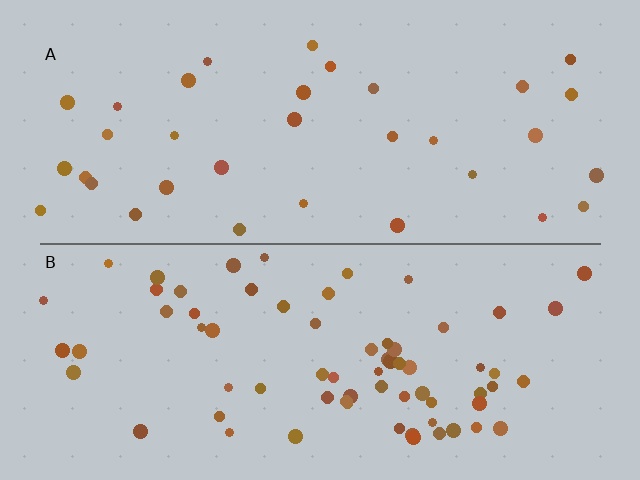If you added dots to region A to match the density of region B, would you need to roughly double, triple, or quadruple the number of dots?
Approximately double.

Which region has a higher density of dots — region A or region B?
B (the bottom).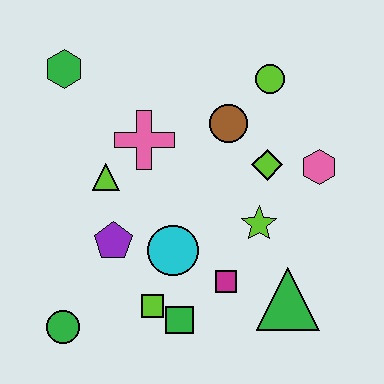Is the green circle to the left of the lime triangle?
Yes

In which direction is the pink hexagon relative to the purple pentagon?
The pink hexagon is to the right of the purple pentagon.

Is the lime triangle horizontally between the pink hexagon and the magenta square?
No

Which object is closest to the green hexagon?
The pink cross is closest to the green hexagon.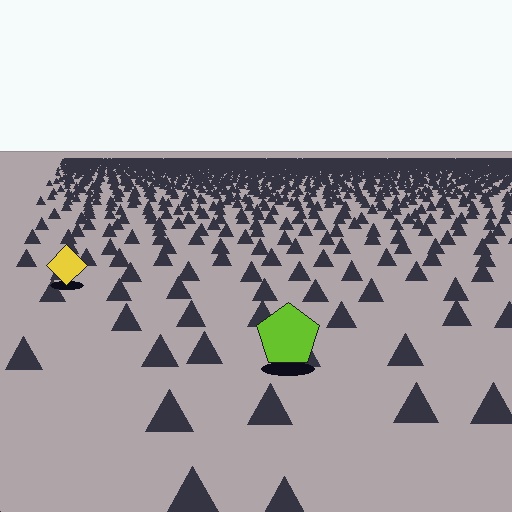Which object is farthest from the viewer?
The yellow diamond is farthest from the viewer. It appears smaller and the ground texture around it is denser.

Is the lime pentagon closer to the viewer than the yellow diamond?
Yes. The lime pentagon is closer — you can tell from the texture gradient: the ground texture is coarser near it.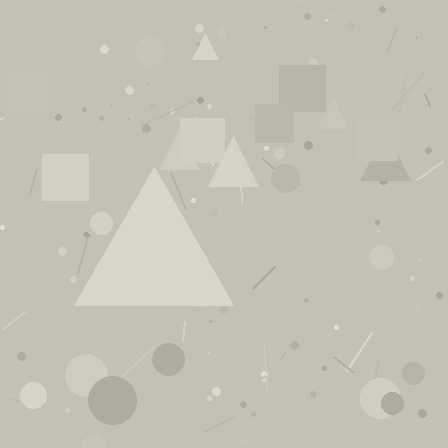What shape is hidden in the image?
A triangle is hidden in the image.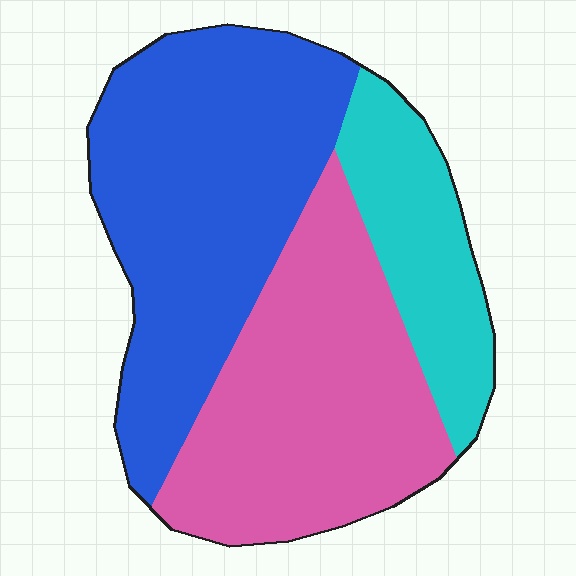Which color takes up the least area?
Cyan, at roughly 20%.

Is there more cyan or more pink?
Pink.